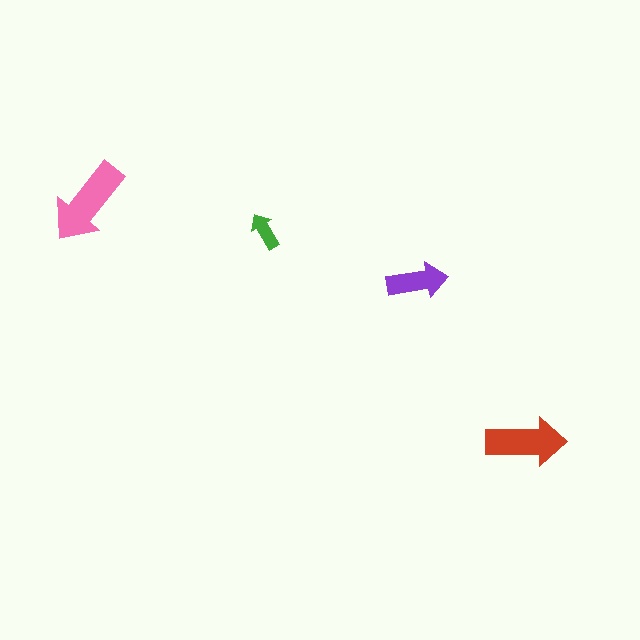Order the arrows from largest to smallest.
the pink one, the red one, the purple one, the green one.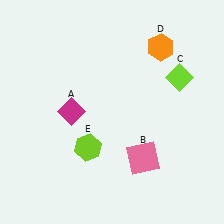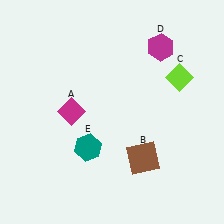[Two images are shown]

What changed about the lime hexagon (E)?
In Image 1, E is lime. In Image 2, it changed to teal.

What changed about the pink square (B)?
In Image 1, B is pink. In Image 2, it changed to brown.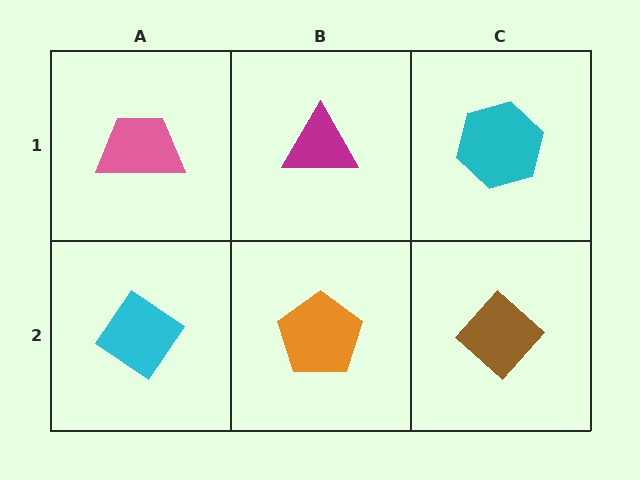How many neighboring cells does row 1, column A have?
2.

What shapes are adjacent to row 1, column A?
A cyan diamond (row 2, column A), a magenta triangle (row 1, column B).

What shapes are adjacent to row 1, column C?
A brown diamond (row 2, column C), a magenta triangle (row 1, column B).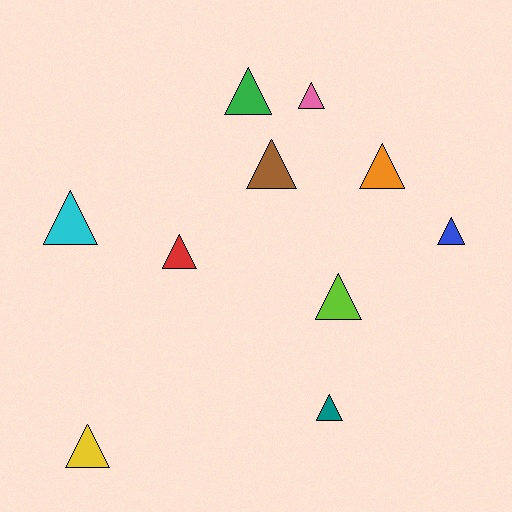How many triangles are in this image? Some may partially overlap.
There are 10 triangles.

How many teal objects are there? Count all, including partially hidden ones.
There is 1 teal object.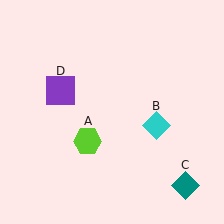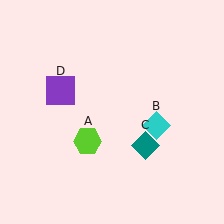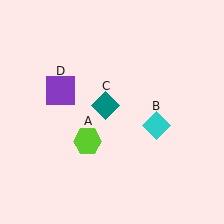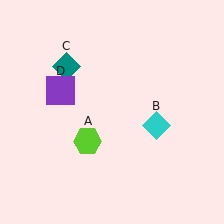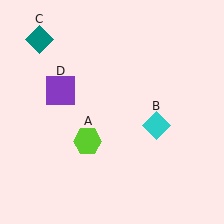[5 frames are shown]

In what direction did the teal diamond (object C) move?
The teal diamond (object C) moved up and to the left.